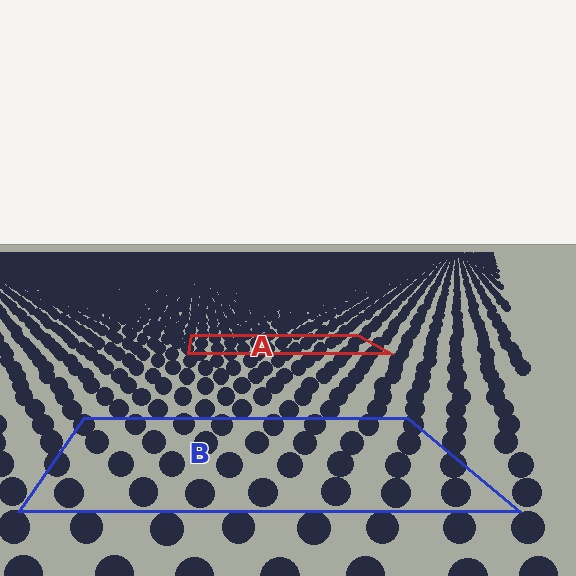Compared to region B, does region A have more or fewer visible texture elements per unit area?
Region A has more texture elements per unit area — they are packed more densely because it is farther away.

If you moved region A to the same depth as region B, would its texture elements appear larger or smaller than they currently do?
They would appear larger. At a closer depth, the same texture elements are projected at a bigger on-screen size.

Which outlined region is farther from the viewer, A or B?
Region A is farther from the viewer — the texture elements inside it appear smaller and more densely packed.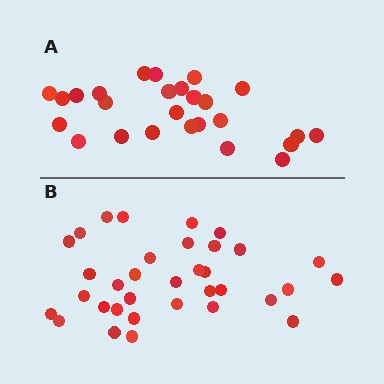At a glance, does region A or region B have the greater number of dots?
Region B (the bottom region) has more dots.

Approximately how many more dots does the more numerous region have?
Region B has roughly 8 or so more dots than region A.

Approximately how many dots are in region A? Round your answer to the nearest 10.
About 30 dots. (The exact count is 26, which rounds to 30.)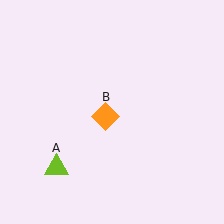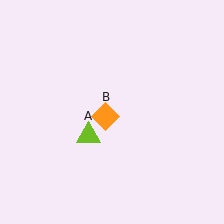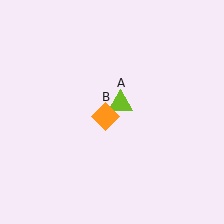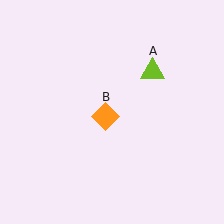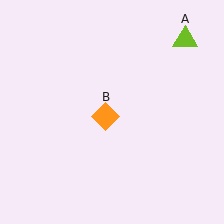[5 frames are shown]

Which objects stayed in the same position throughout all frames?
Orange diamond (object B) remained stationary.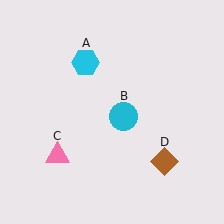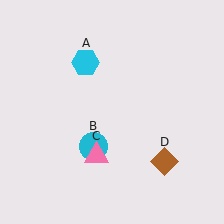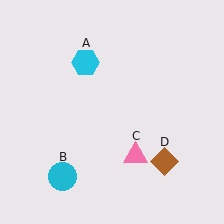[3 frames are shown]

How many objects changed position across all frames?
2 objects changed position: cyan circle (object B), pink triangle (object C).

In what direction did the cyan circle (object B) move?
The cyan circle (object B) moved down and to the left.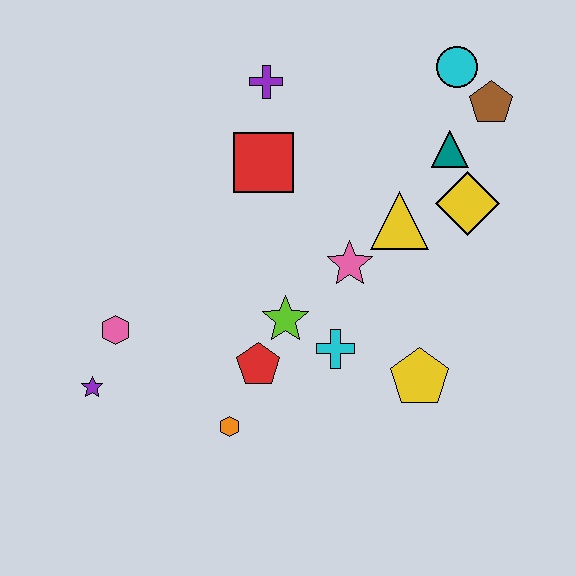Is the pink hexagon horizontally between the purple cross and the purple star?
Yes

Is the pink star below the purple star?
No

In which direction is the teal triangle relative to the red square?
The teal triangle is to the right of the red square.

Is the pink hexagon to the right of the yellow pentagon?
No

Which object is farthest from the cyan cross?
The cyan circle is farthest from the cyan cross.